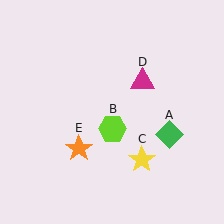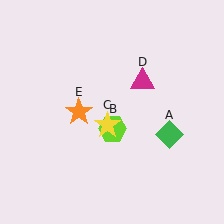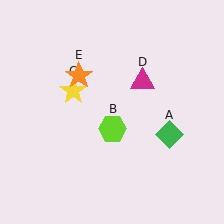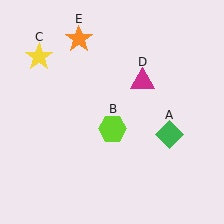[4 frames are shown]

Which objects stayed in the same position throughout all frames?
Green diamond (object A) and lime hexagon (object B) and magenta triangle (object D) remained stationary.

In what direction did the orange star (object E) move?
The orange star (object E) moved up.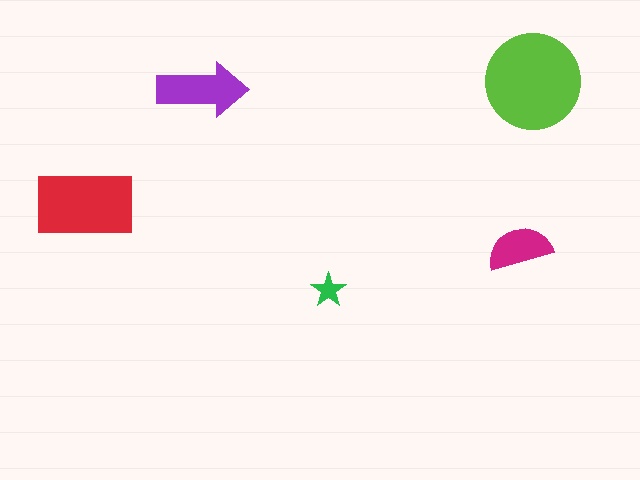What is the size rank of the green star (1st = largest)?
5th.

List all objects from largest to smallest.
The lime circle, the red rectangle, the purple arrow, the magenta semicircle, the green star.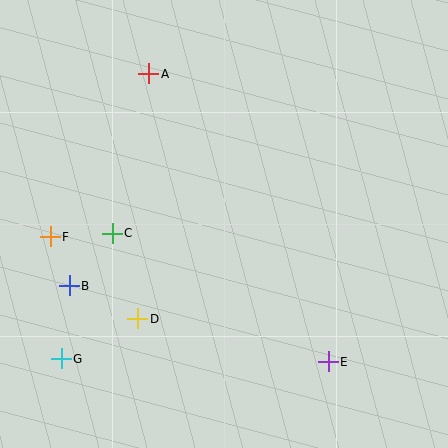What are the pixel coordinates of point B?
Point B is at (69, 286).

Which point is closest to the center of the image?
Point C at (112, 233) is closest to the center.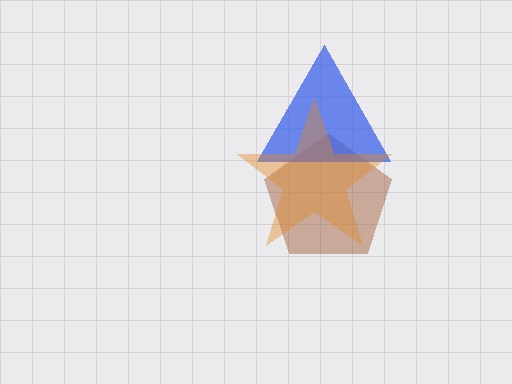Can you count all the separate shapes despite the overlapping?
Yes, there are 3 separate shapes.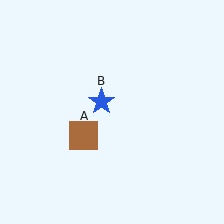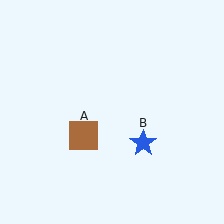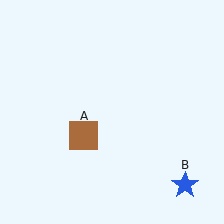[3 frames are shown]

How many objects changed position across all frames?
1 object changed position: blue star (object B).